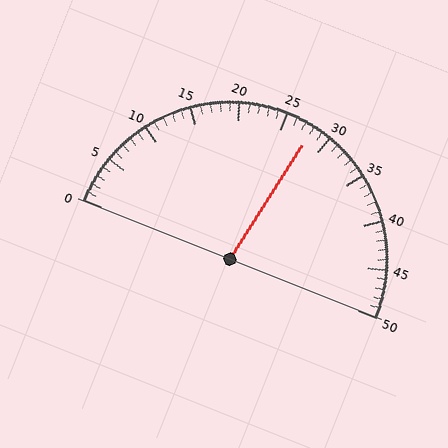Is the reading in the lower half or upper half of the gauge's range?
The reading is in the upper half of the range (0 to 50).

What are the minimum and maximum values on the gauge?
The gauge ranges from 0 to 50.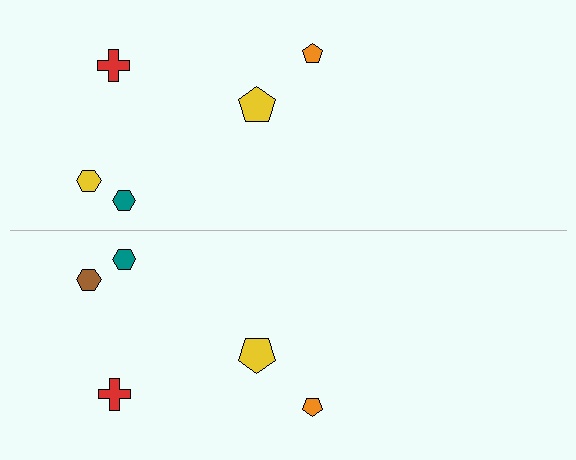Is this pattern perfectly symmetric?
No, the pattern is not perfectly symmetric. The brown hexagon on the bottom side breaks the symmetry — its mirror counterpart is yellow.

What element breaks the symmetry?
The brown hexagon on the bottom side breaks the symmetry — its mirror counterpart is yellow.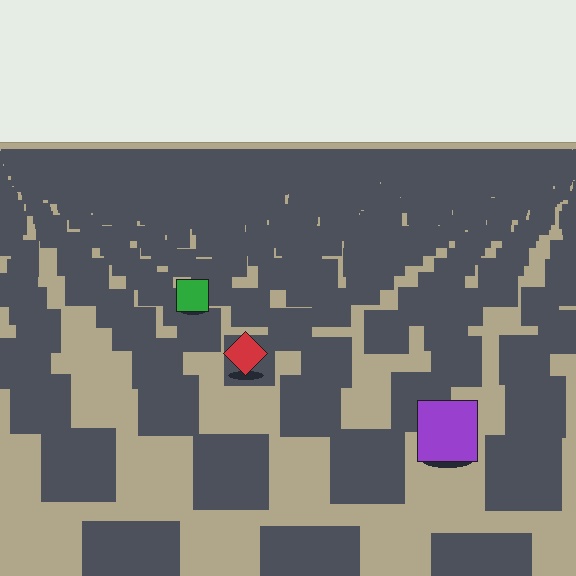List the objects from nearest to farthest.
From nearest to farthest: the purple square, the red diamond, the green square.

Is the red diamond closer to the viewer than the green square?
Yes. The red diamond is closer — you can tell from the texture gradient: the ground texture is coarser near it.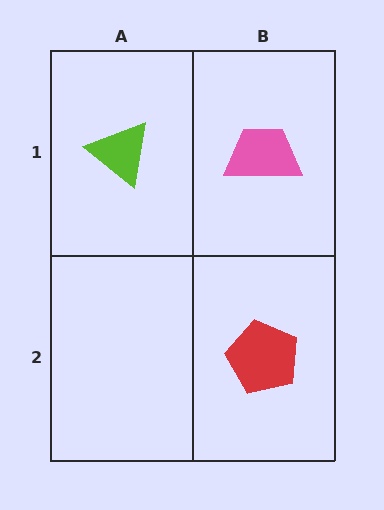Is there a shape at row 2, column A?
No, that cell is empty.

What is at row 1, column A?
A lime triangle.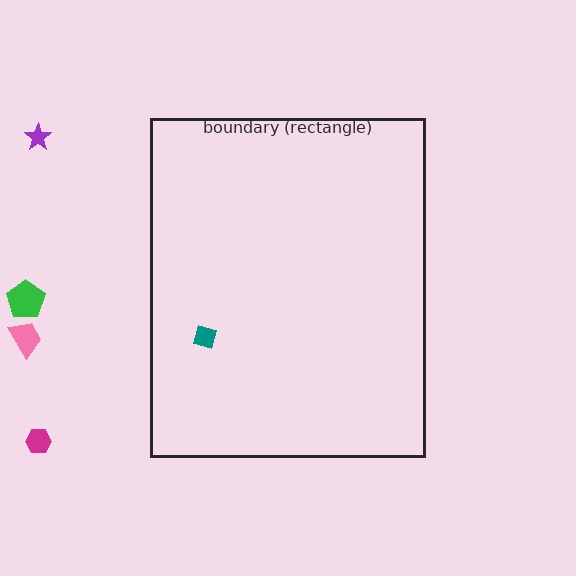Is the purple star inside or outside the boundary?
Outside.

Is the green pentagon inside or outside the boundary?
Outside.